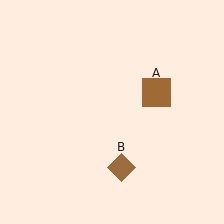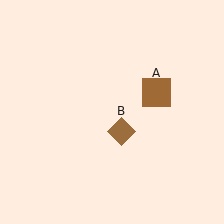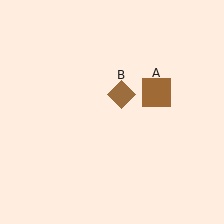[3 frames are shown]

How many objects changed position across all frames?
1 object changed position: brown diamond (object B).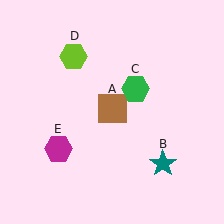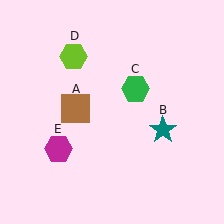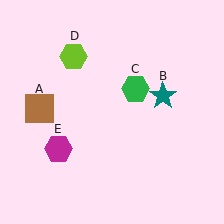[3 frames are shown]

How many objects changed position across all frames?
2 objects changed position: brown square (object A), teal star (object B).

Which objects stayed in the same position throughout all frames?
Green hexagon (object C) and lime hexagon (object D) and magenta hexagon (object E) remained stationary.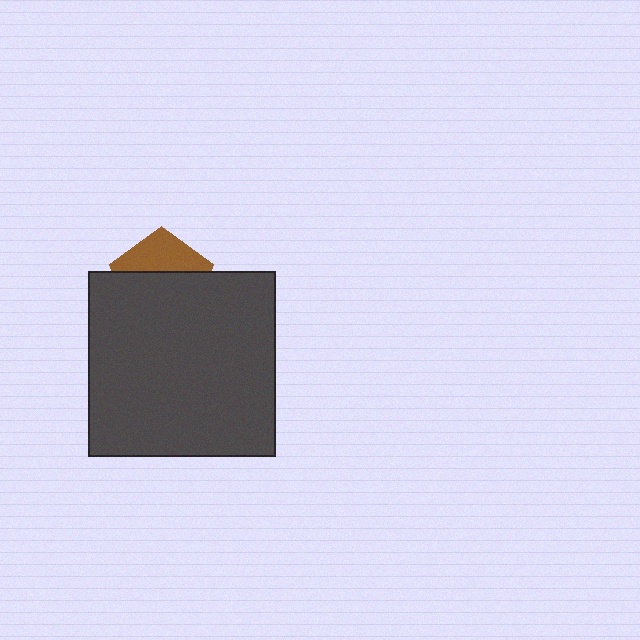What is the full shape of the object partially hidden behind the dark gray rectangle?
The partially hidden object is a brown pentagon.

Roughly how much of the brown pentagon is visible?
A small part of it is visible (roughly 38%).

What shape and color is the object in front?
The object in front is a dark gray rectangle.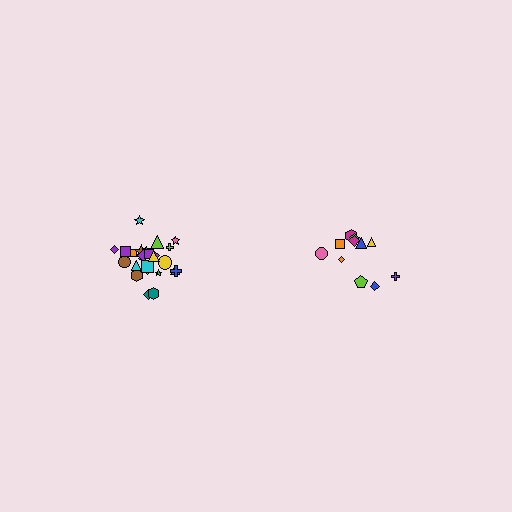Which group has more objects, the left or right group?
The left group.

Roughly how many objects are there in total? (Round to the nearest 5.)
Roughly 35 objects in total.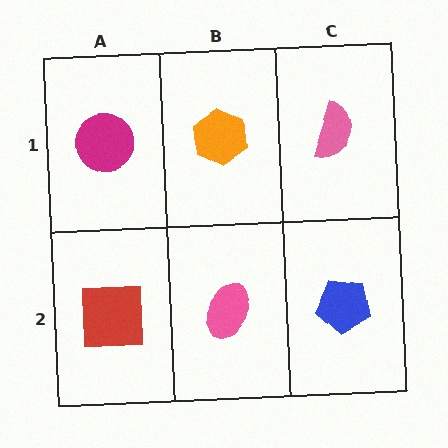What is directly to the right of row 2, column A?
A pink ellipse.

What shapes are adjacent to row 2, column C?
A pink semicircle (row 1, column C), a pink ellipse (row 2, column B).